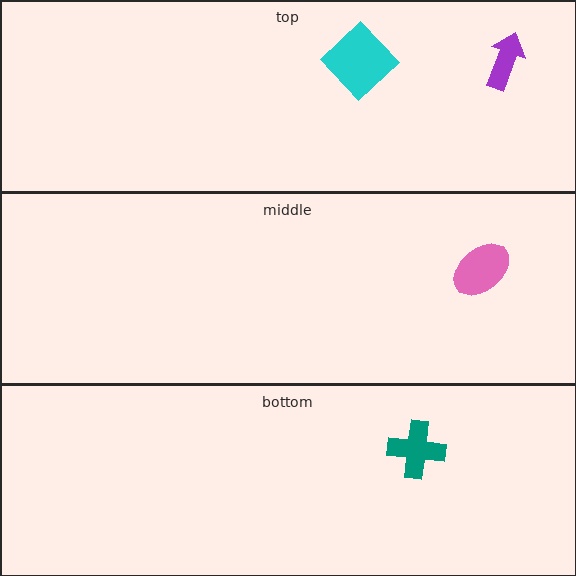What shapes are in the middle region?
The pink ellipse.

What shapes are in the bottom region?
The teal cross.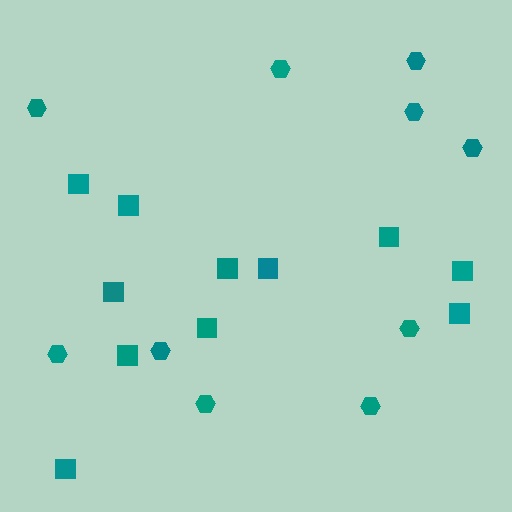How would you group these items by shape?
There are 2 groups: one group of squares (11) and one group of hexagons (10).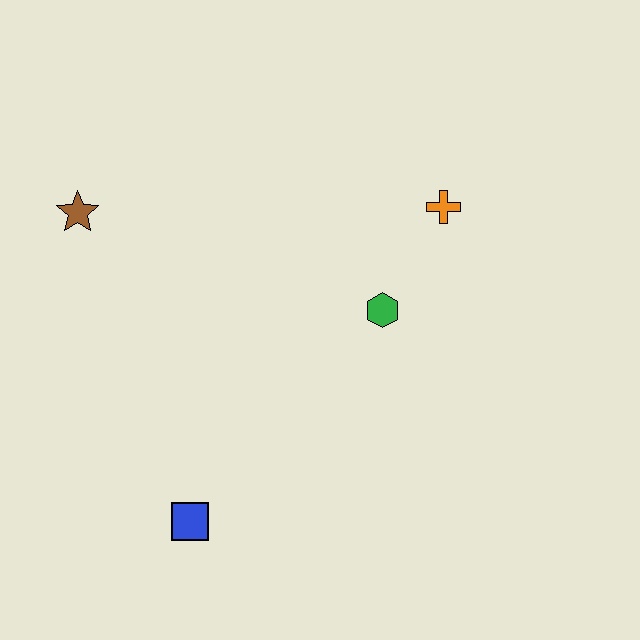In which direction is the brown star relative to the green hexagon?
The brown star is to the left of the green hexagon.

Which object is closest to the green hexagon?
The orange cross is closest to the green hexagon.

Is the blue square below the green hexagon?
Yes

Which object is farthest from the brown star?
The orange cross is farthest from the brown star.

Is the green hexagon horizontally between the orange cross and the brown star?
Yes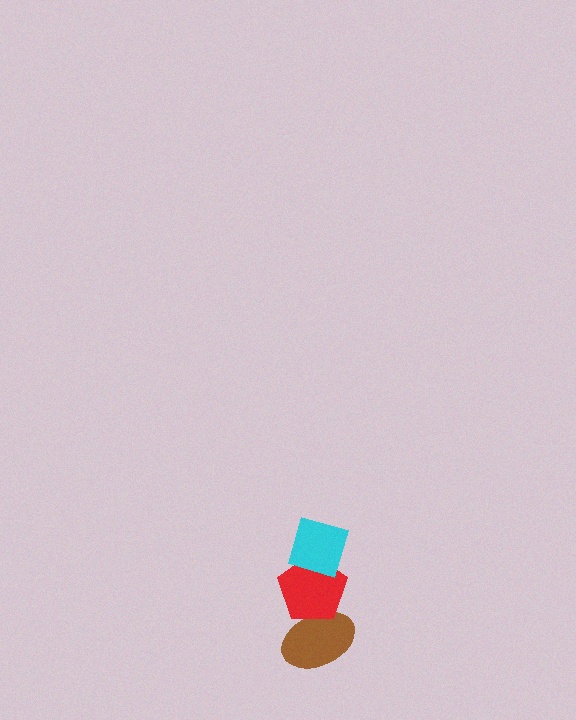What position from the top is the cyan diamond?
The cyan diamond is 1st from the top.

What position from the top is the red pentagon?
The red pentagon is 2nd from the top.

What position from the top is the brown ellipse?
The brown ellipse is 3rd from the top.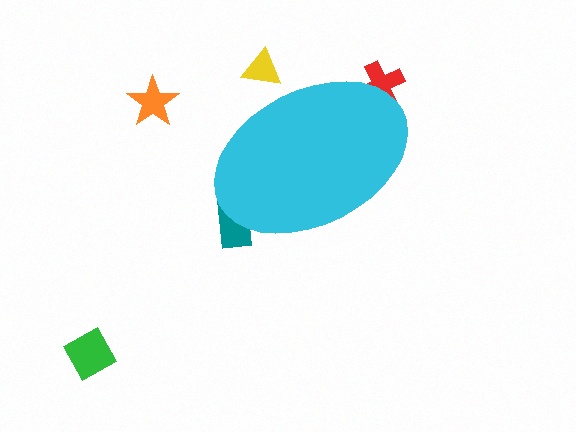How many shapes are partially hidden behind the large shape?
3 shapes are partially hidden.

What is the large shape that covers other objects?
A cyan ellipse.